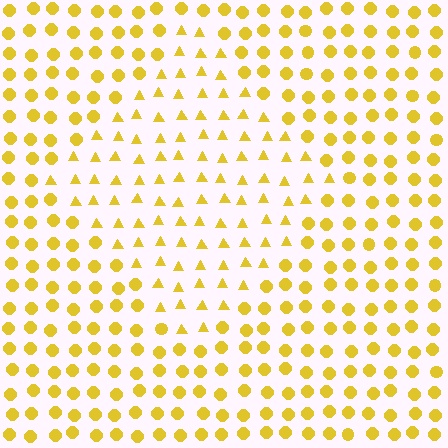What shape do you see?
I see a diamond.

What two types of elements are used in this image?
The image uses triangles inside the diamond region and circles outside it.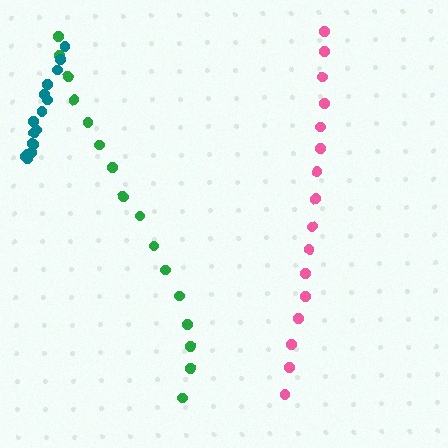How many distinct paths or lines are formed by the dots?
There are 3 distinct paths.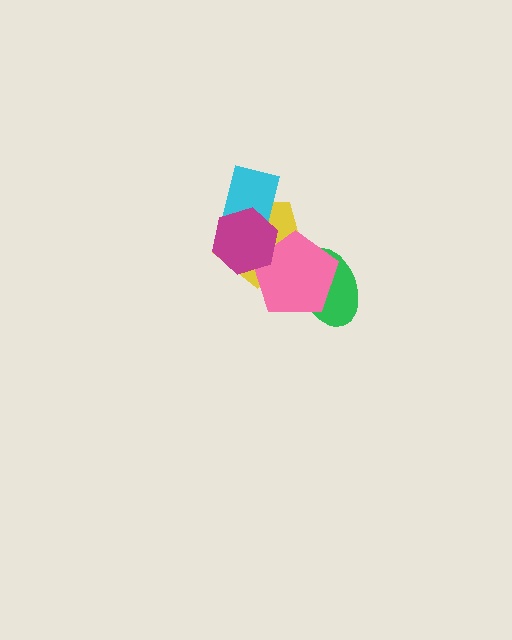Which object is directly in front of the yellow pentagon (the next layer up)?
The pink pentagon is directly in front of the yellow pentagon.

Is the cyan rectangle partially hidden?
Yes, it is partially covered by another shape.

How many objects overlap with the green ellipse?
1 object overlaps with the green ellipse.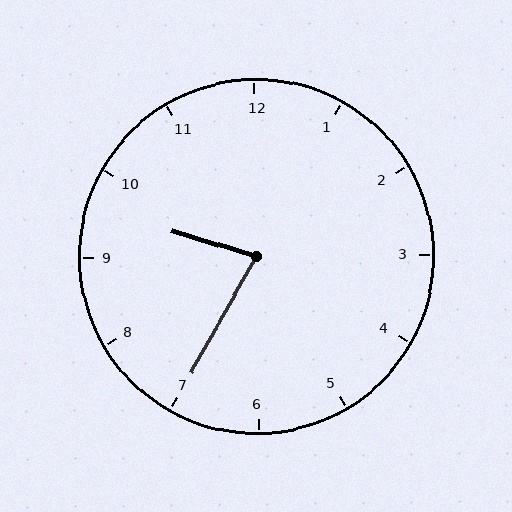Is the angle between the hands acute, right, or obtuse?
It is acute.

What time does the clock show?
9:35.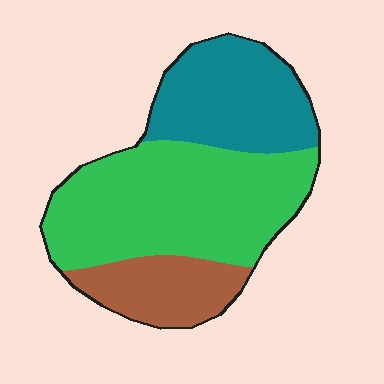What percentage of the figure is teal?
Teal covers roughly 30% of the figure.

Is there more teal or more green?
Green.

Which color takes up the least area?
Brown, at roughly 20%.